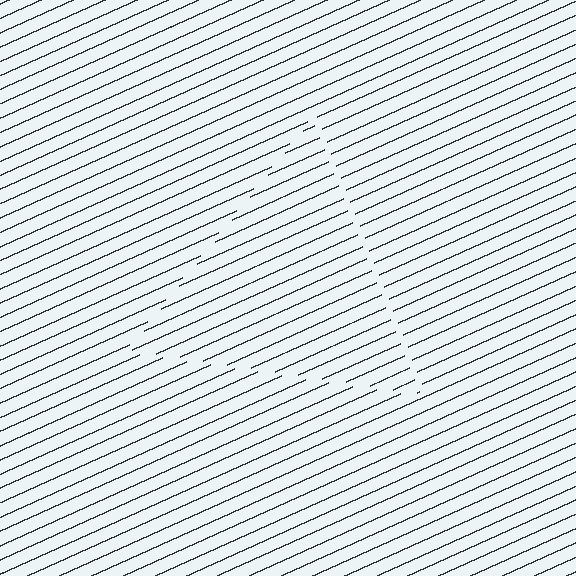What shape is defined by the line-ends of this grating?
An illusory triangle. The interior of the shape contains the same grating, shifted by half a period — the contour is defined by the phase discontinuity where line-ends from the inner and outer gratings abut.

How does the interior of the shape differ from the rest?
The interior of the shape contains the same grating, shifted by half a period — the contour is defined by the phase discontinuity where line-ends from the inner and outer gratings abut.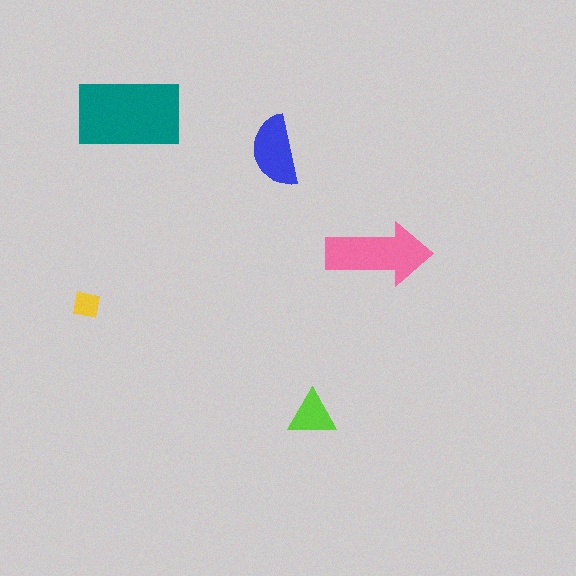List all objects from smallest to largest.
The yellow square, the lime triangle, the blue semicircle, the pink arrow, the teal rectangle.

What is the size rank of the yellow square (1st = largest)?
5th.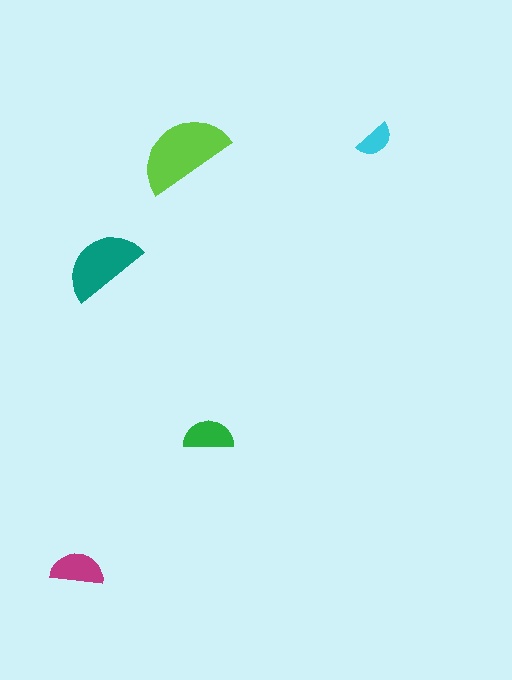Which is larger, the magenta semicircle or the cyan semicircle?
The magenta one.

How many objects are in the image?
There are 5 objects in the image.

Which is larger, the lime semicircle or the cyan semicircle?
The lime one.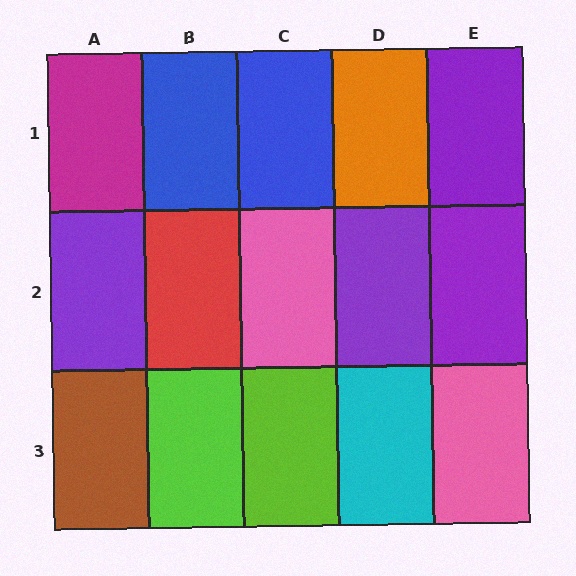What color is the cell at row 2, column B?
Red.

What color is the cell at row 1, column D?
Orange.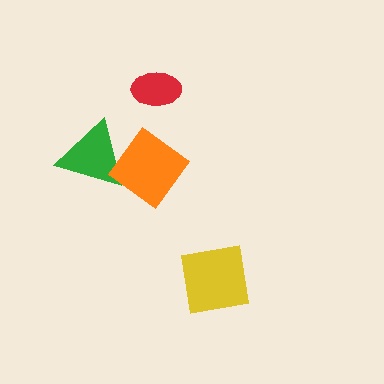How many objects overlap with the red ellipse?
0 objects overlap with the red ellipse.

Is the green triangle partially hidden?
Yes, it is partially covered by another shape.